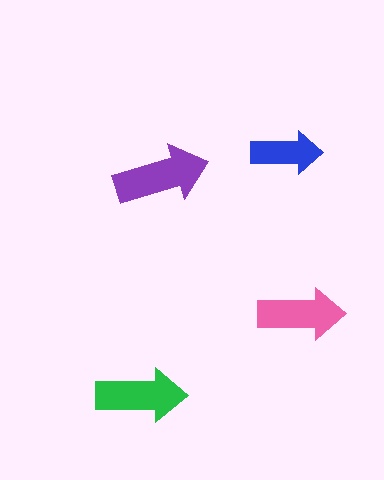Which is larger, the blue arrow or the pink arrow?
The pink one.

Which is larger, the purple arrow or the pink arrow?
The purple one.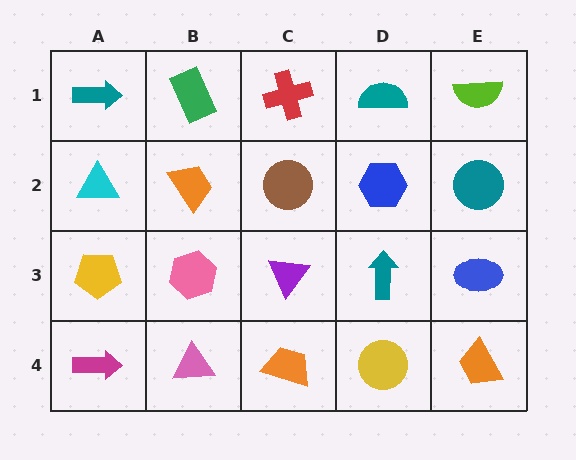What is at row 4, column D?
A yellow circle.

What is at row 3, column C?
A purple triangle.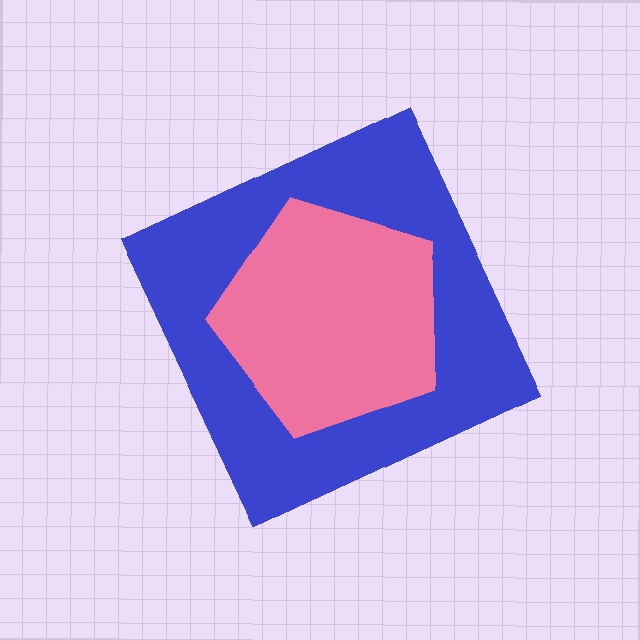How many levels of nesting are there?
2.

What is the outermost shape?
The blue diamond.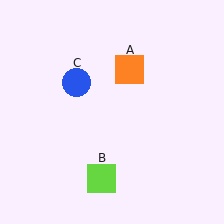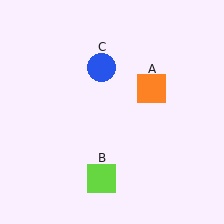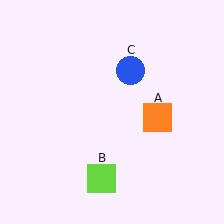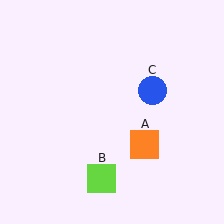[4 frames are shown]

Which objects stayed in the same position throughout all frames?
Lime square (object B) remained stationary.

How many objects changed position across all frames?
2 objects changed position: orange square (object A), blue circle (object C).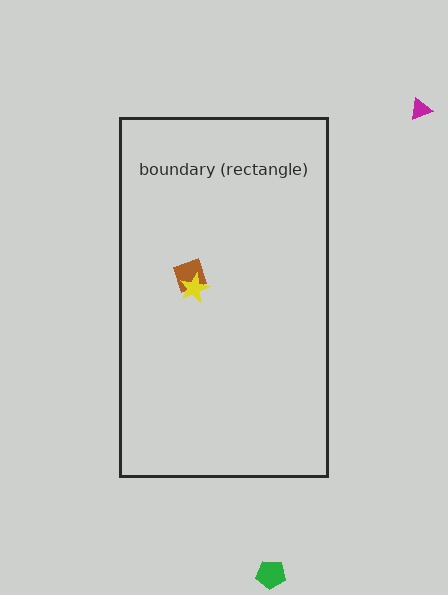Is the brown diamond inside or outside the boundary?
Inside.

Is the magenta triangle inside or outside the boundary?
Outside.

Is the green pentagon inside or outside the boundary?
Outside.